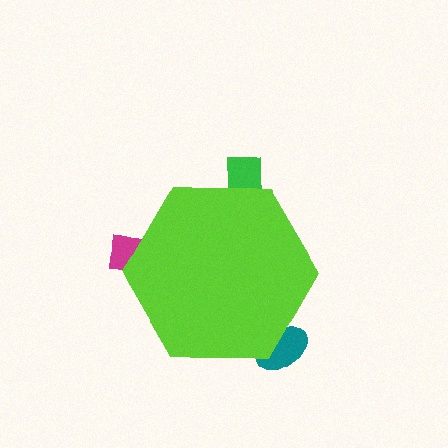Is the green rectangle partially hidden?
Yes, the green rectangle is partially hidden behind the lime hexagon.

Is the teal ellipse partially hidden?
Yes, the teal ellipse is partially hidden behind the lime hexagon.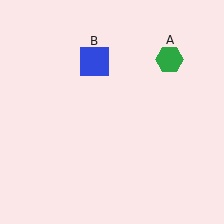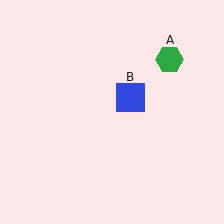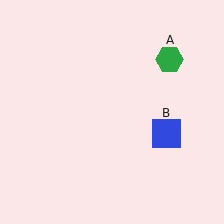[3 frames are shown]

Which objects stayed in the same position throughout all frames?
Green hexagon (object A) remained stationary.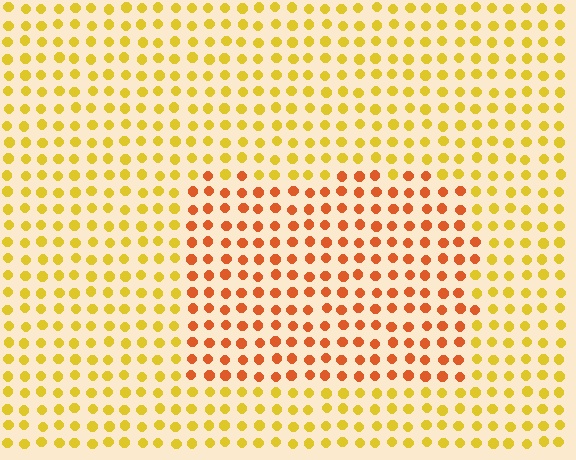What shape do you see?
I see a rectangle.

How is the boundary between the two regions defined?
The boundary is defined purely by a slight shift in hue (about 36 degrees). Spacing, size, and orientation are identical on both sides.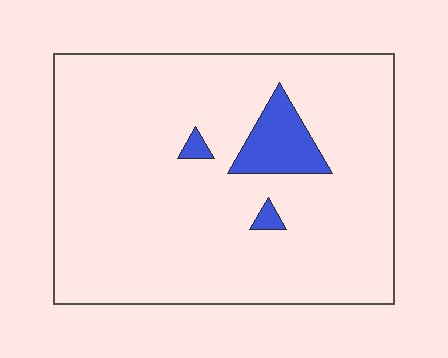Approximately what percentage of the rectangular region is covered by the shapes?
Approximately 5%.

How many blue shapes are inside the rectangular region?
3.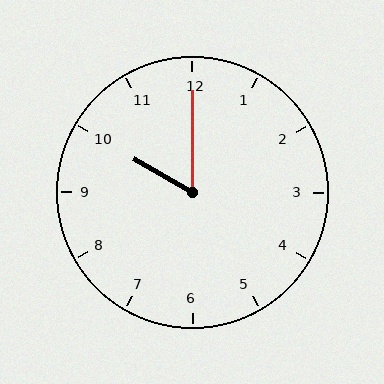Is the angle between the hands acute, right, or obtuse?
It is acute.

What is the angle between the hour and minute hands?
Approximately 60 degrees.